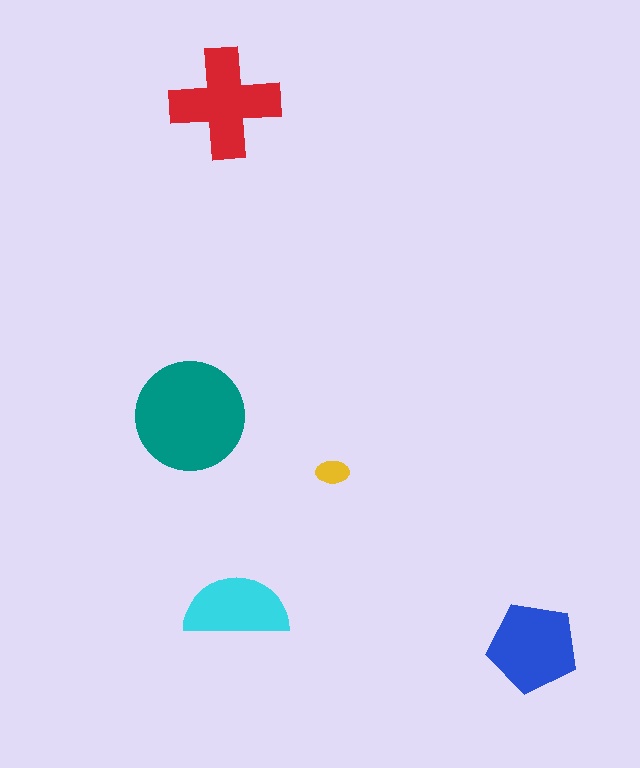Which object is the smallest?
The yellow ellipse.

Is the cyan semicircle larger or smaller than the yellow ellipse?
Larger.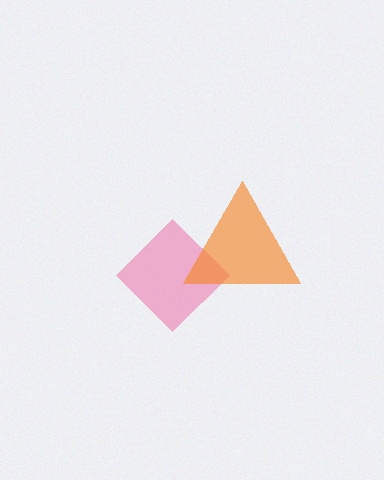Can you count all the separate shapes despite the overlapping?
Yes, there are 2 separate shapes.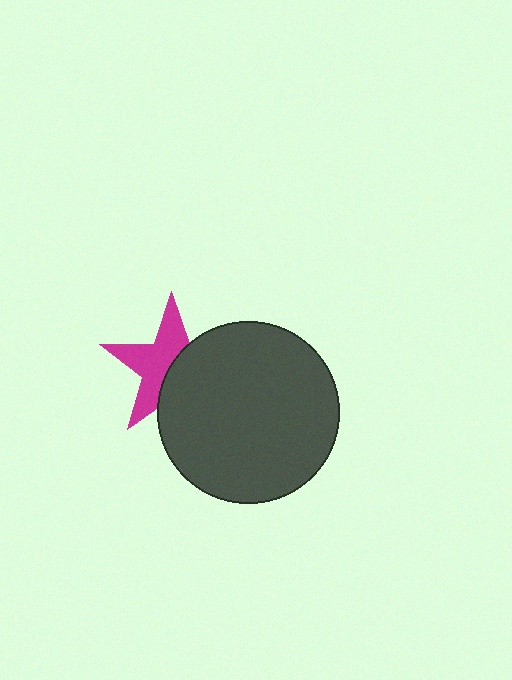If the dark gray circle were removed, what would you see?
You would see the complete magenta star.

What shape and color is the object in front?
The object in front is a dark gray circle.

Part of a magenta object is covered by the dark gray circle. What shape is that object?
It is a star.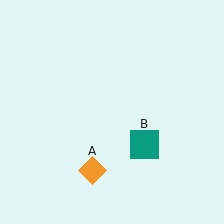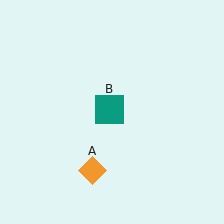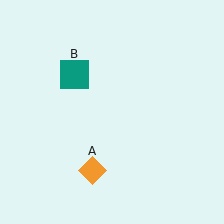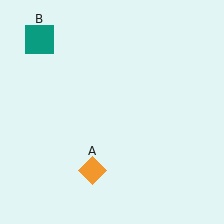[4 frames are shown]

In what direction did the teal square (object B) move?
The teal square (object B) moved up and to the left.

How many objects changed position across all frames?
1 object changed position: teal square (object B).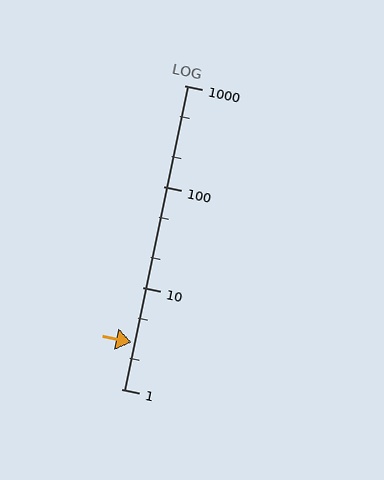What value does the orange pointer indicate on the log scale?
The pointer indicates approximately 2.9.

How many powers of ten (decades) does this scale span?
The scale spans 3 decades, from 1 to 1000.